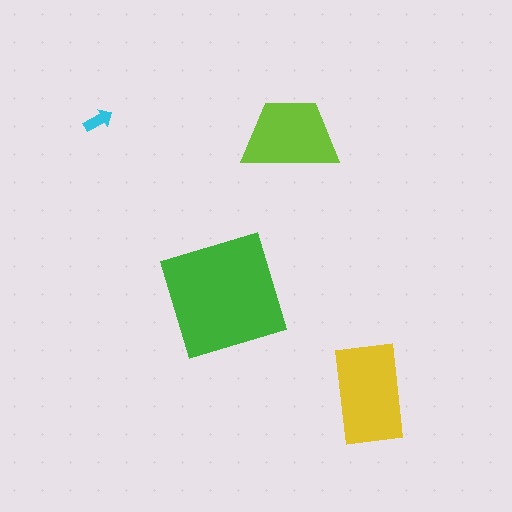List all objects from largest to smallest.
The green square, the yellow rectangle, the lime trapezoid, the cyan arrow.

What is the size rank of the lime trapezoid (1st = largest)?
3rd.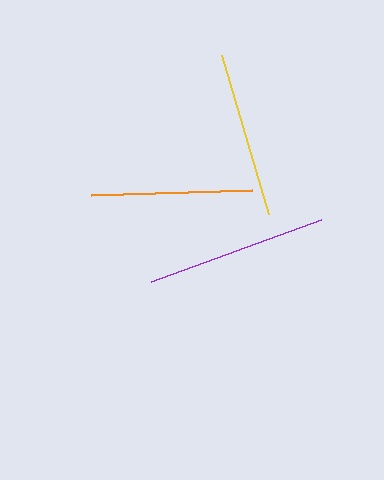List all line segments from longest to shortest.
From longest to shortest: purple, yellow, orange.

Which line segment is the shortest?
The orange line is the shortest at approximately 161 pixels.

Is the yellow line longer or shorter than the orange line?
The yellow line is longer than the orange line.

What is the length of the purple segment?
The purple segment is approximately 180 pixels long.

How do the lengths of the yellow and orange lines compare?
The yellow and orange lines are approximately the same length.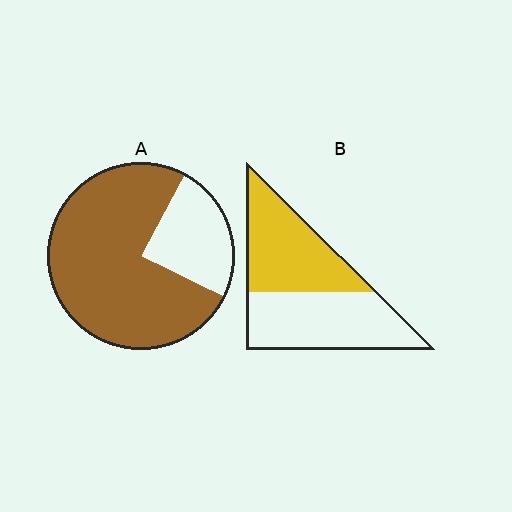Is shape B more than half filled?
Roughly half.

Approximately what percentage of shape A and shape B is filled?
A is approximately 75% and B is approximately 50%.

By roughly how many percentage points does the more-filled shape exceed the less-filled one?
By roughly 30 percentage points (A over B).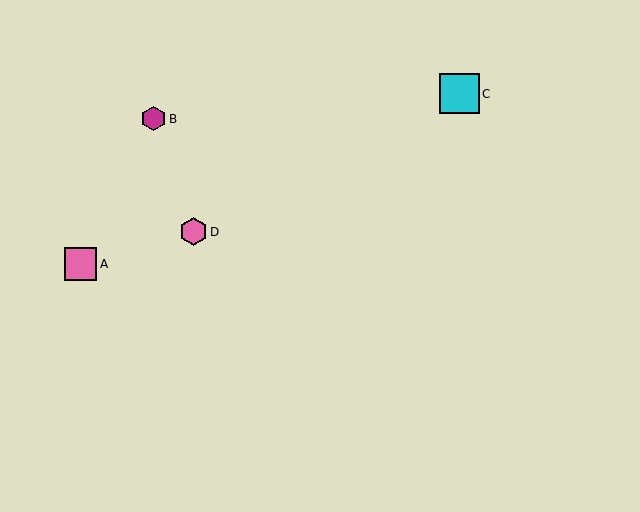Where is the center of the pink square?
The center of the pink square is at (81, 264).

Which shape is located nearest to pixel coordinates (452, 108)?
The cyan square (labeled C) at (460, 94) is nearest to that location.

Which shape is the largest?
The cyan square (labeled C) is the largest.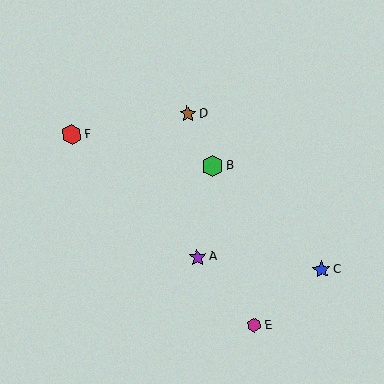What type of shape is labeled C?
Shape C is a blue star.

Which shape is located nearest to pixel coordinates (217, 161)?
The green hexagon (labeled B) at (212, 166) is nearest to that location.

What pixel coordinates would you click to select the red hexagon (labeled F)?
Click at (72, 135) to select the red hexagon F.